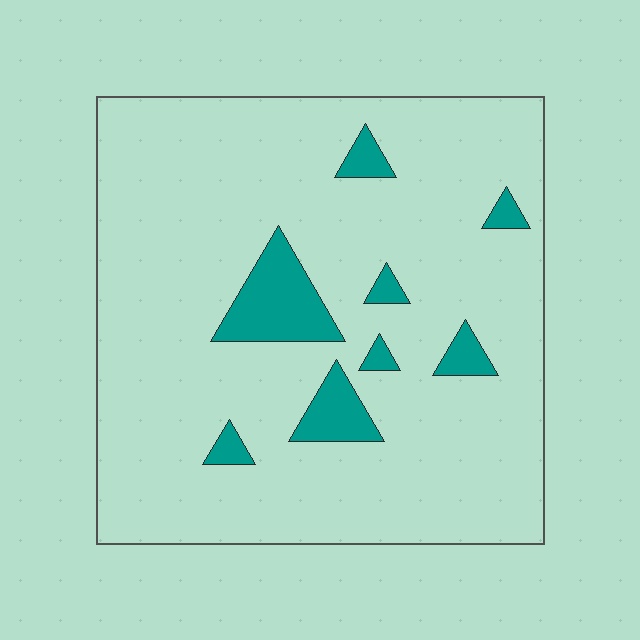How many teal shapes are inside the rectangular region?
8.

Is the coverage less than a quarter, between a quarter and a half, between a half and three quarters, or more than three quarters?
Less than a quarter.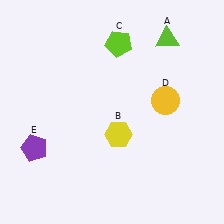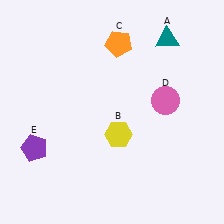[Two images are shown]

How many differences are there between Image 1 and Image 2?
There are 3 differences between the two images.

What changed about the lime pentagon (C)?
In Image 1, C is lime. In Image 2, it changed to orange.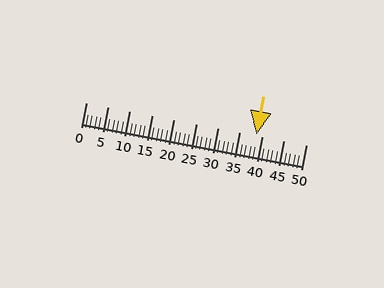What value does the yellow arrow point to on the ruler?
The yellow arrow points to approximately 39.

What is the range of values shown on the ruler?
The ruler shows values from 0 to 50.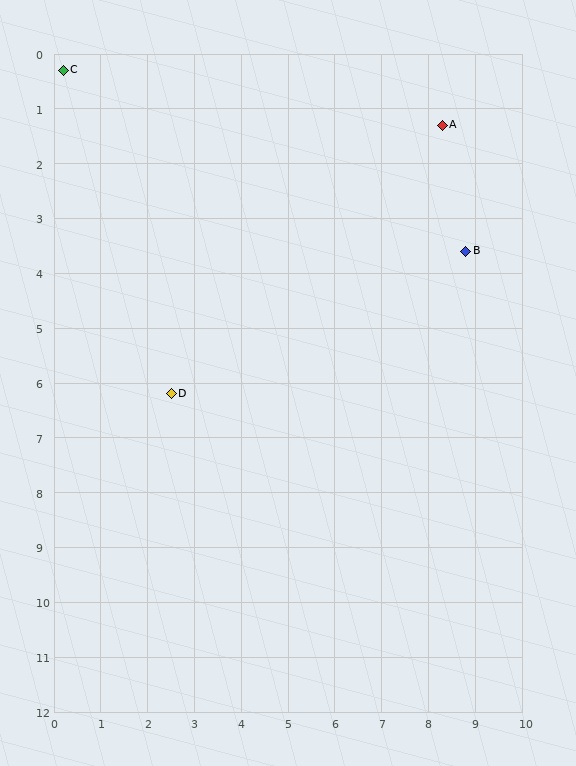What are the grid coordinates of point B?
Point B is at approximately (8.8, 3.6).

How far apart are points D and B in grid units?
Points D and B are about 6.8 grid units apart.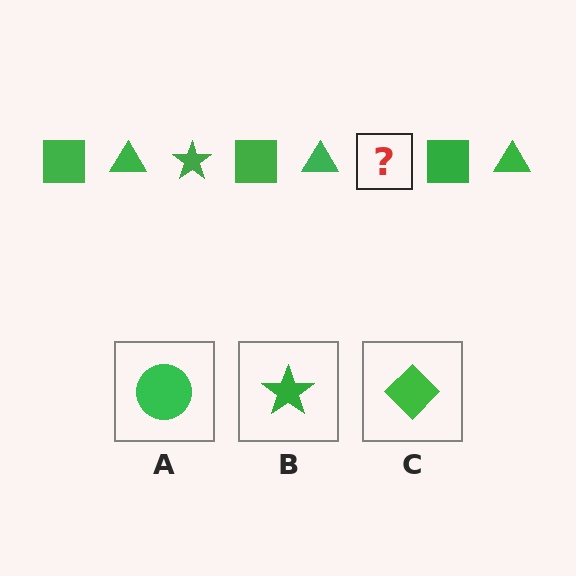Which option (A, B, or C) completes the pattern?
B.